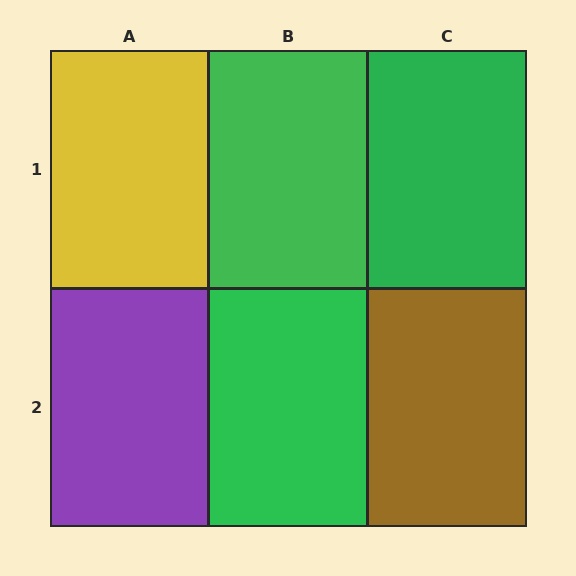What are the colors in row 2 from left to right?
Purple, green, brown.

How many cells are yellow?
1 cell is yellow.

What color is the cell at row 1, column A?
Yellow.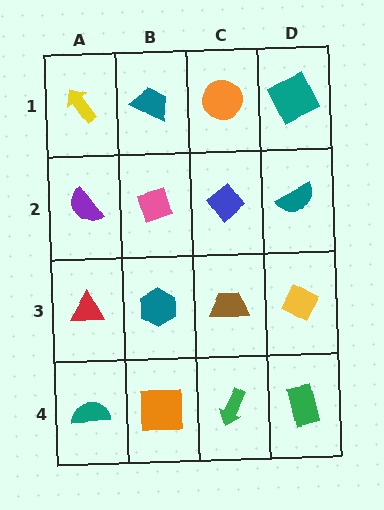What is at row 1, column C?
An orange circle.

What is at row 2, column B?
A pink diamond.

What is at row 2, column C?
A blue diamond.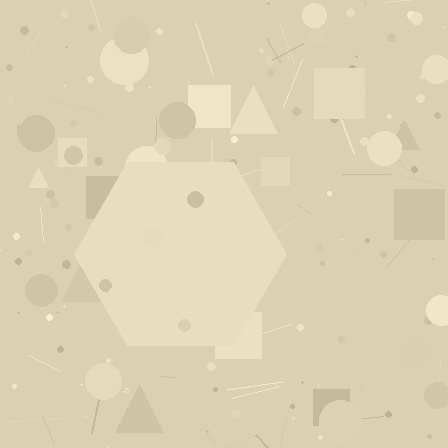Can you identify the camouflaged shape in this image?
The camouflaged shape is a hexagon.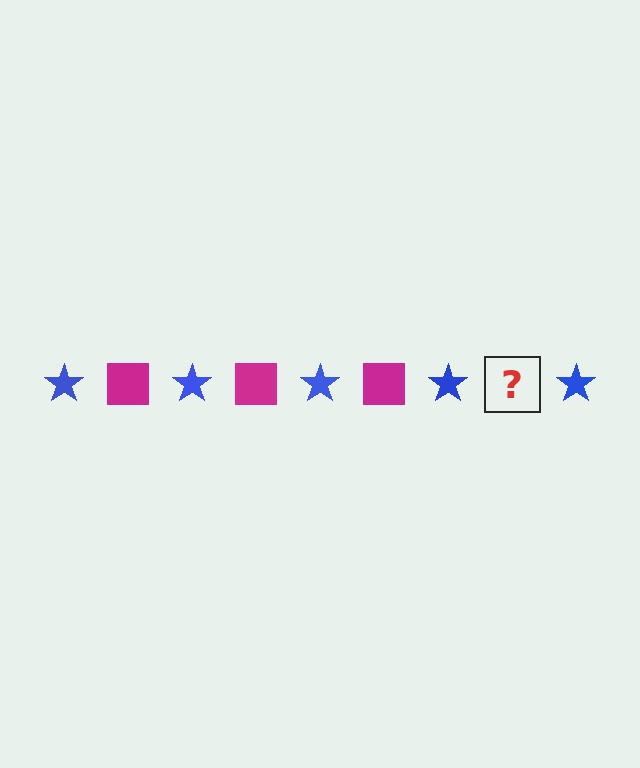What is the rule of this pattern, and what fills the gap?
The rule is that the pattern alternates between blue star and magenta square. The gap should be filled with a magenta square.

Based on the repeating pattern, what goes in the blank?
The blank should be a magenta square.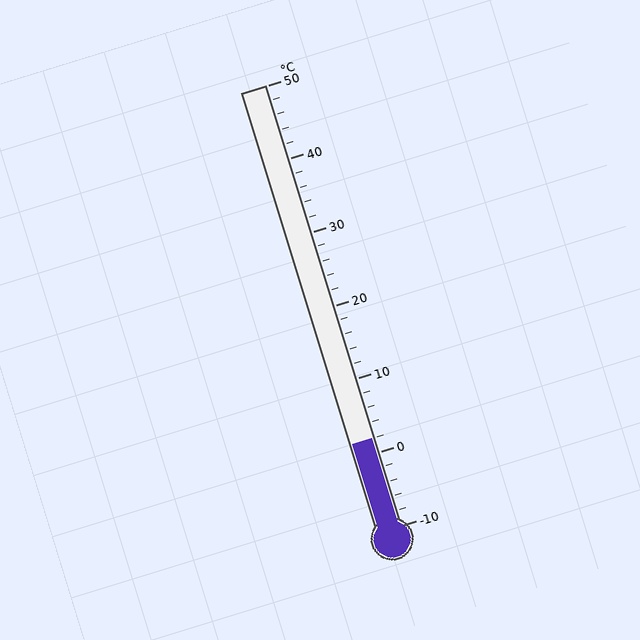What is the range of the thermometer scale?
The thermometer scale ranges from -10°C to 50°C.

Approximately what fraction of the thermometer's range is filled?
The thermometer is filled to approximately 20% of its range.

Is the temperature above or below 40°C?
The temperature is below 40°C.